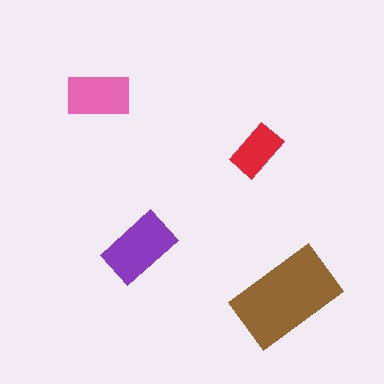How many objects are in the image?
There are 4 objects in the image.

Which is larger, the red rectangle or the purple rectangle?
The purple one.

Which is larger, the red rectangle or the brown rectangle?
The brown one.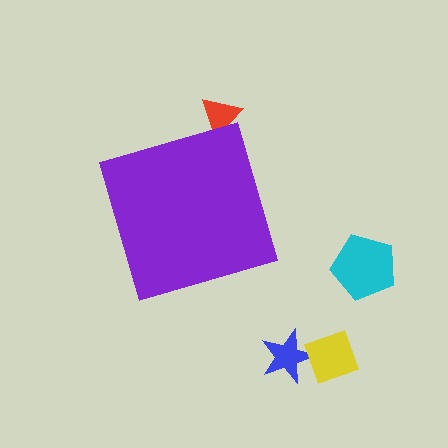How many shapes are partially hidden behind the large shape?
1 shape is partially hidden.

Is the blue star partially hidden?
No, the blue star is fully visible.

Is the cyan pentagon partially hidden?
No, the cyan pentagon is fully visible.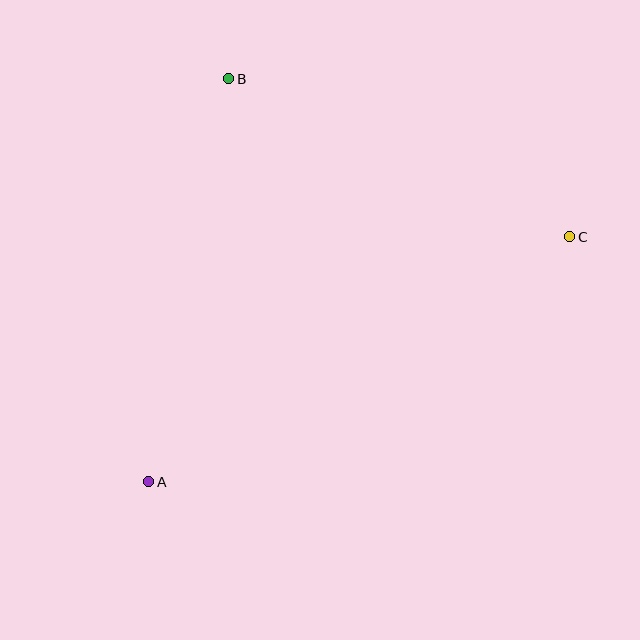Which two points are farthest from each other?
Points A and C are farthest from each other.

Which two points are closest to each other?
Points B and C are closest to each other.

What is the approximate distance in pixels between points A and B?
The distance between A and B is approximately 411 pixels.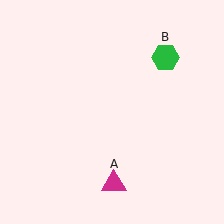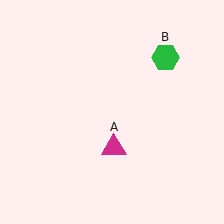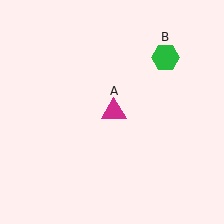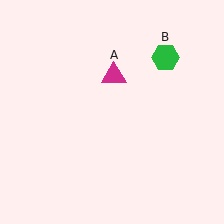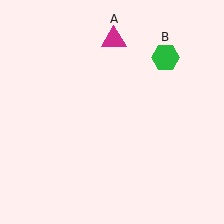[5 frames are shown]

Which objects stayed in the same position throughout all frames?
Green hexagon (object B) remained stationary.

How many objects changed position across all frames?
1 object changed position: magenta triangle (object A).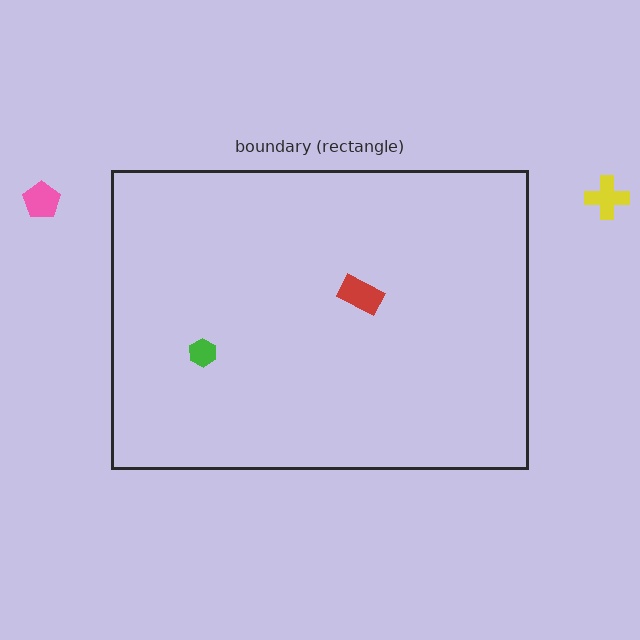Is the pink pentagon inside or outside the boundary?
Outside.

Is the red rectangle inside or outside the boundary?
Inside.